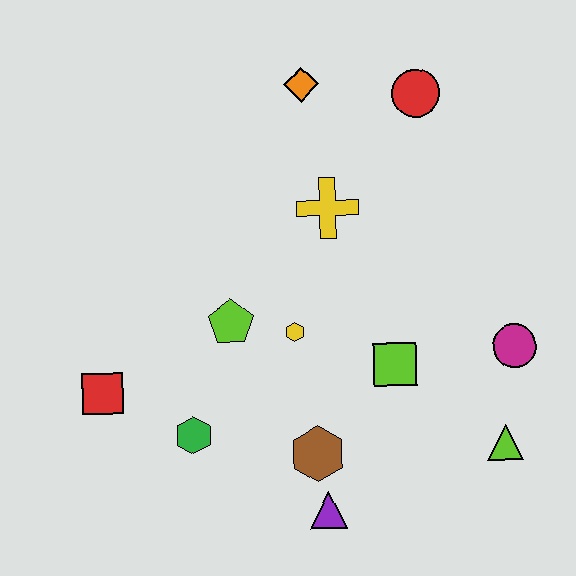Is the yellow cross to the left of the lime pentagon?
No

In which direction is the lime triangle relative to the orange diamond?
The lime triangle is below the orange diamond.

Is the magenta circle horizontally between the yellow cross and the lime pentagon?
No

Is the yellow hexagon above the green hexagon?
Yes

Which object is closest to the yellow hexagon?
The lime pentagon is closest to the yellow hexagon.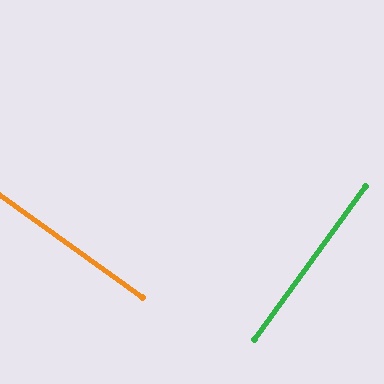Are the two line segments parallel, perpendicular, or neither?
Perpendicular — they meet at approximately 90°.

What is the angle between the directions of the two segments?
Approximately 90 degrees.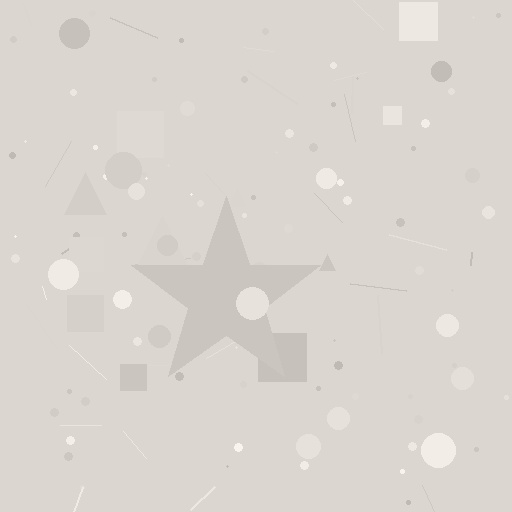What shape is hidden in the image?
A star is hidden in the image.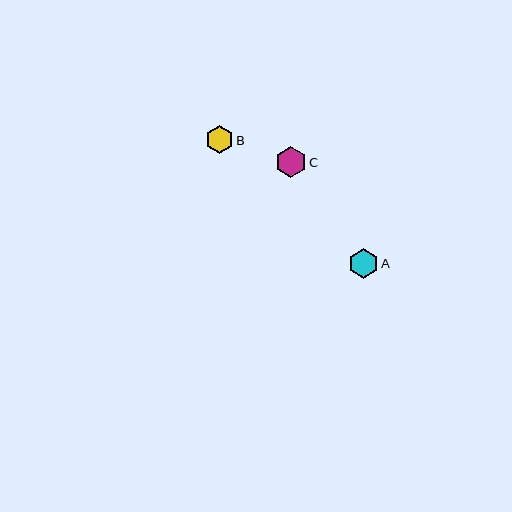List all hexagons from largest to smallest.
From largest to smallest: C, A, B.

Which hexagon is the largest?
Hexagon C is the largest with a size of approximately 31 pixels.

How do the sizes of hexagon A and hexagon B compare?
Hexagon A and hexagon B are approximately the same size.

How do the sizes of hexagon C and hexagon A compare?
Hexagon C and hexagon A are approximately the same size.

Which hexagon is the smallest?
Hexagon B is the smallest with a size of approximately 27 pixels.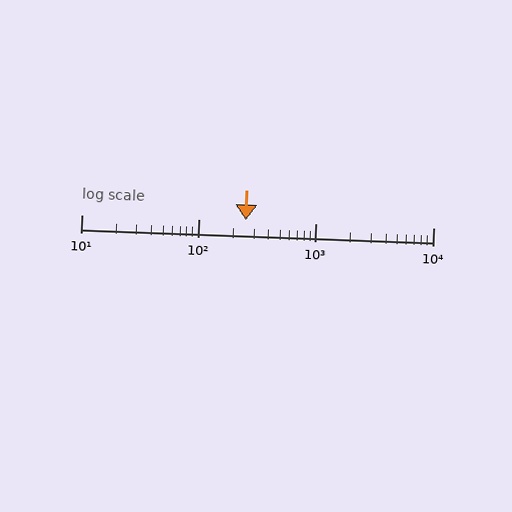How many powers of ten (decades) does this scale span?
The scale spans 3 decades, from 10 to 10000.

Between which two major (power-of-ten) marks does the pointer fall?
The pointer is between 100 and 1000.